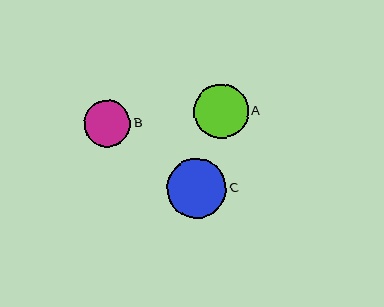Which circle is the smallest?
Circle B is the smallest with a size of approximately 46 pixels.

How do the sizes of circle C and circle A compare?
Circle C and circle A are approximately the same size.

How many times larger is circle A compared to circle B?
Circle A is approximately 1.2 times the size of circle B.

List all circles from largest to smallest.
From largest to smallest: C, A, B.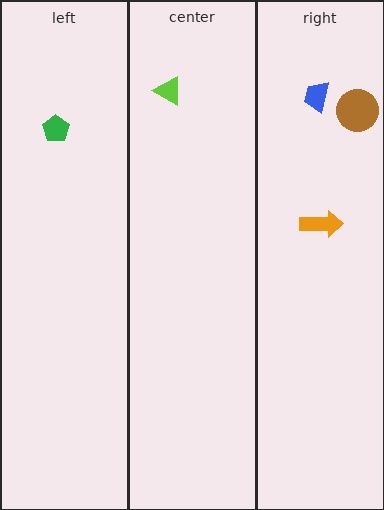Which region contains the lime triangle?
The center region.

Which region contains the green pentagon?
The left region.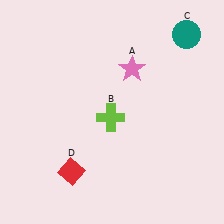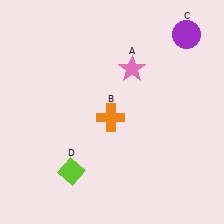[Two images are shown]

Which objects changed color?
B changed from lime to orange. C changed from teal to purple. D changed from red to lime.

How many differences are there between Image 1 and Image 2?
There are 3 differences between the two images.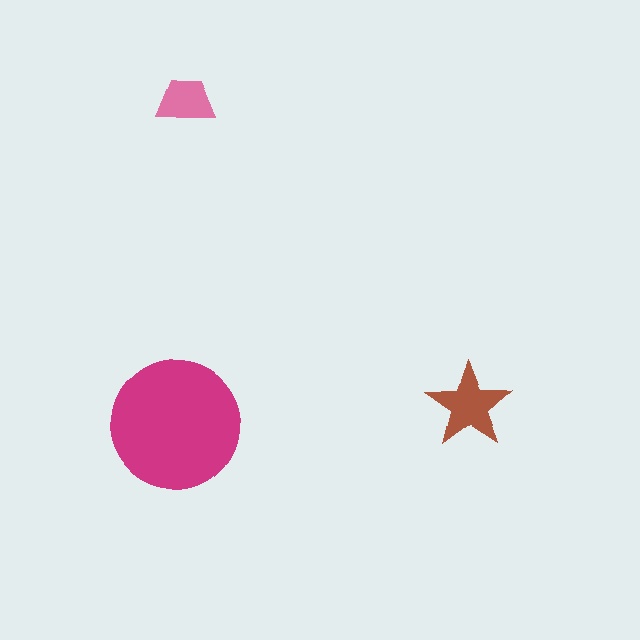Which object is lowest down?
The magenta circle is bottommost.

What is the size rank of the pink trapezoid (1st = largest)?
3rd.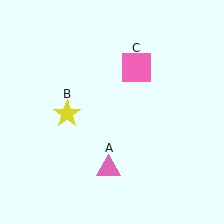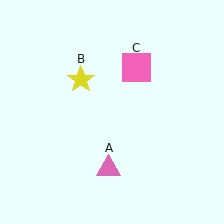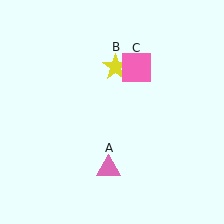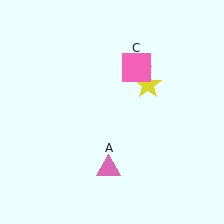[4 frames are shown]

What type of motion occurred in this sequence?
The yellow star (object B) rotated clockwise around the center of the scene.